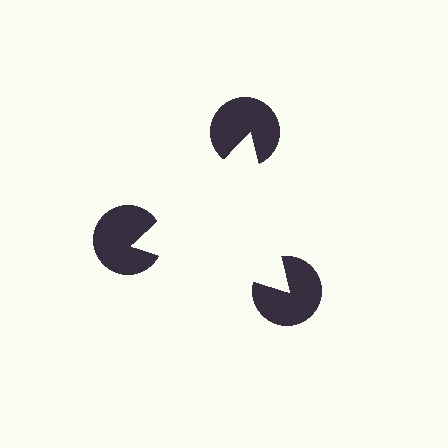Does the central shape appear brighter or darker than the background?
It typically appears slightly brighter than the background, even though no actual brightness change is drawn.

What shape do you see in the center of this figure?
An illusory triangle — its edges are inferred from the aligned wedge cuts in the pac-man discs, not physically drawn.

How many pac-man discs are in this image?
There are 3 — one at each vertex of the illusory triangle.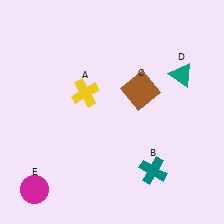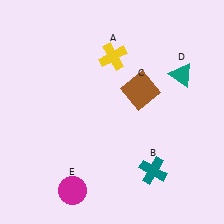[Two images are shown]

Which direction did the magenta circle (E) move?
The magenta circle (E) moved right.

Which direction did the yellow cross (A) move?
The yellow cross (A) moved up.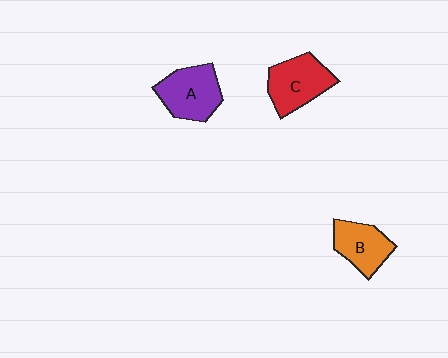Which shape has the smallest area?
Shape B (orange).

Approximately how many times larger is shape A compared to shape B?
Approximately 1.2 times.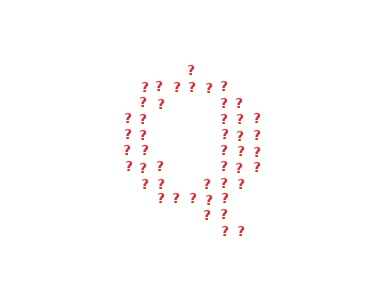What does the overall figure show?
The overall figure shows the letter Q.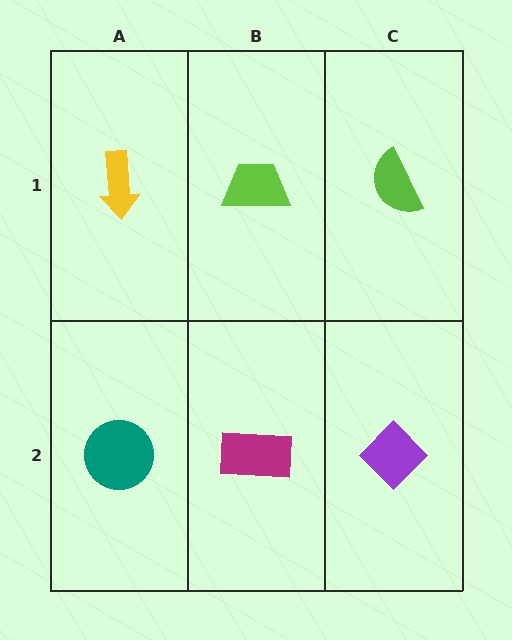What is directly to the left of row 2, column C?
A magenta rectangle.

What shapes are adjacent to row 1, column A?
A teal circle (row 2, column A), a lime trapezoid (row 1, column B).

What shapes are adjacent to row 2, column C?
A lime semicircle (row 1, column C), a magenta rectangle (row 2, column B).